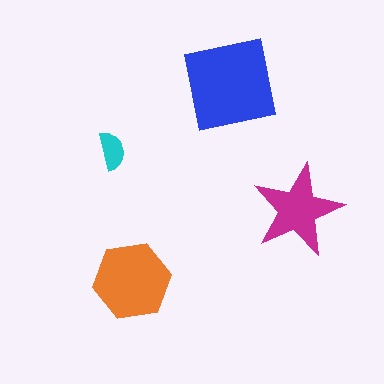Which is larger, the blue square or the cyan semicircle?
The blue square.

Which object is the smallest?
The cyan semicircle.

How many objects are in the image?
There are 4 objects in the image.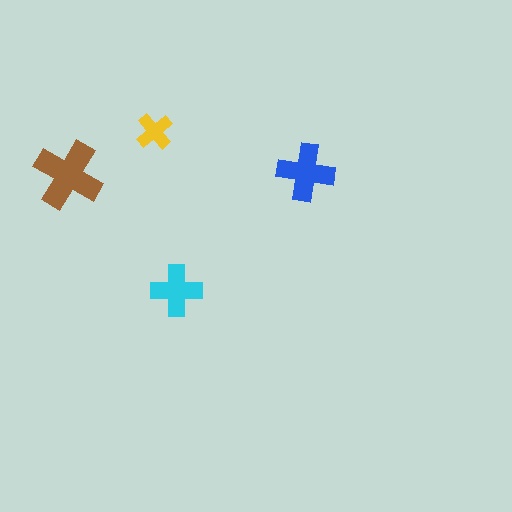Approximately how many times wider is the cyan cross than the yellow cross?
About 1.5 times wider.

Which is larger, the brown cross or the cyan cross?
The brown one.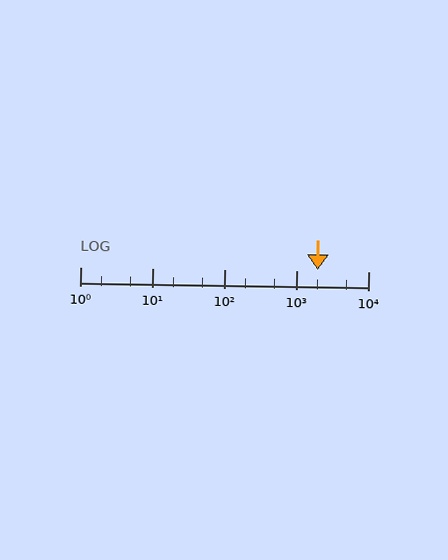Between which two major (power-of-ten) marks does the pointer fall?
The pointer is between 1000 and 10000.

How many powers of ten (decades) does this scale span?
The scale spans 4 decades, from 1 to 10000.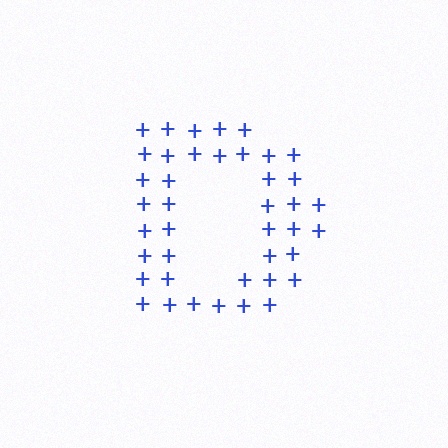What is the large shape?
The large shape is the letter D.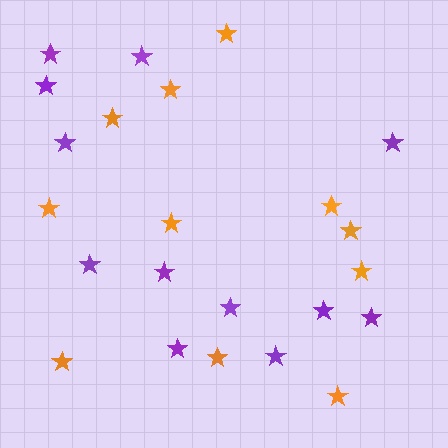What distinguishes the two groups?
There are 2 groups: one group of purple stars (12) and one group of orange stars (11).